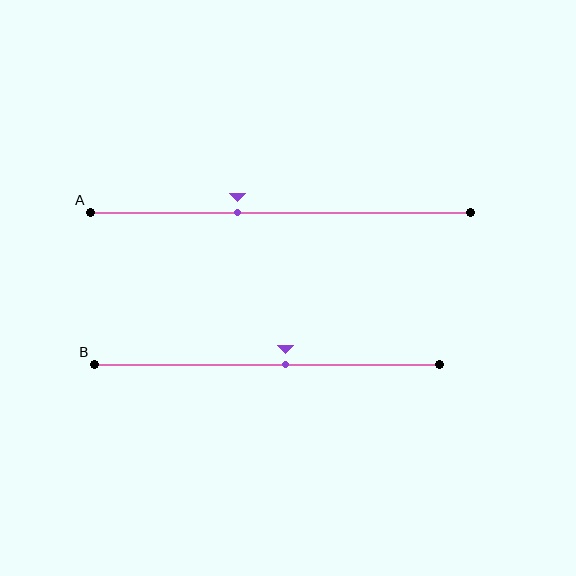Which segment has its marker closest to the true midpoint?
Segment B has its marker closest to the true midpoint.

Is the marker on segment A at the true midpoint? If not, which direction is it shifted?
No, the marker on segment A is shifted to the left by about 11% of the segment length.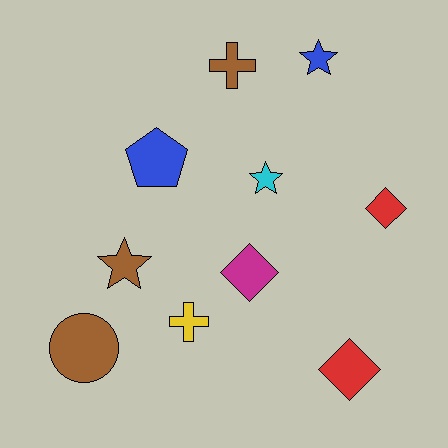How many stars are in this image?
There are 3 stars.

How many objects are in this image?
There are 10 objects.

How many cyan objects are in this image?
There is 1 cyan object.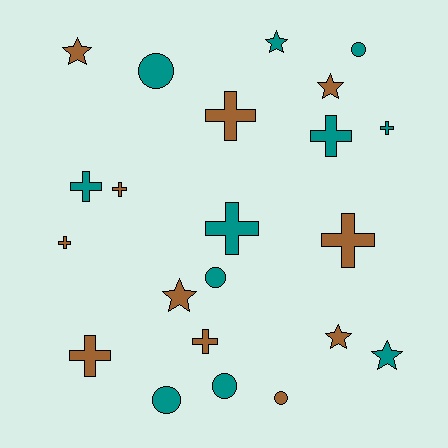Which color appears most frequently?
Brown, with 11 objects.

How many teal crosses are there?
There are 4 teal crosses.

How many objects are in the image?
There are 22 objects.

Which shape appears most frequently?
Cross, with 10 objects.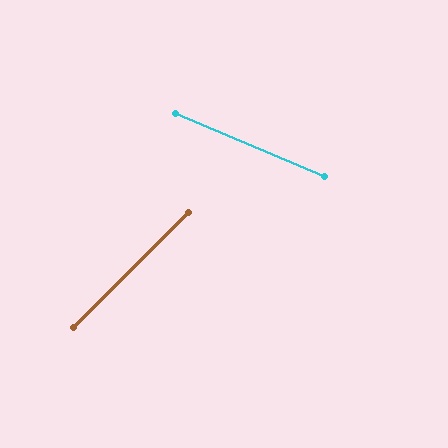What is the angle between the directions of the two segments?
Approximately 68 degrees.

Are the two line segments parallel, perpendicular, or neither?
Neither parallel nor perpendicular — they differ by about 68°.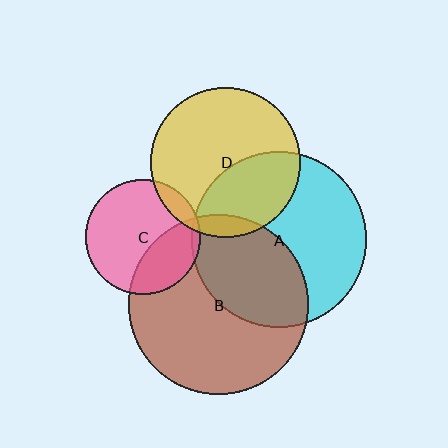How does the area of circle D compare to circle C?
Approximately 1.7 times.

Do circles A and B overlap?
Yes.